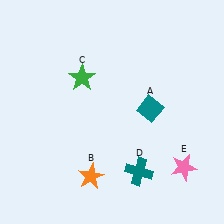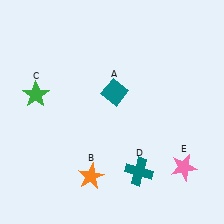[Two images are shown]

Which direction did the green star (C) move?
The green star (C) moved left.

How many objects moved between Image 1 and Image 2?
2 objects moved between the two images.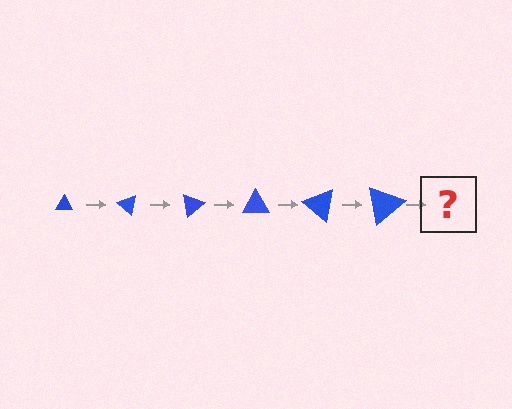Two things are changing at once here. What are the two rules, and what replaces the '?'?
The two rules are that the triangle grows larger each step and it rotates 40 degrees each step. The '?' should be a triangle, larger than the previous one and rotated 240 degrees from the start.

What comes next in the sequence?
The next element should be a triangle, larger than the previous one and rotated 240 degrees from the start.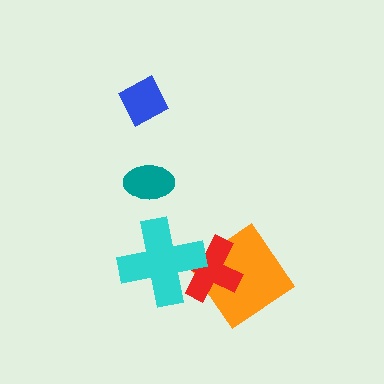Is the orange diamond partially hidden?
Yes, it is partially covered by another shape.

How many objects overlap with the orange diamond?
1 object overlaps with the orange diamond.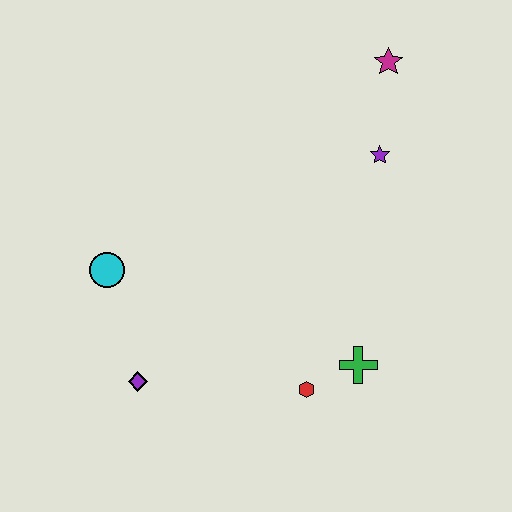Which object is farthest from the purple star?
The purple diamond is farthest from the purple star.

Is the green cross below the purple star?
Yes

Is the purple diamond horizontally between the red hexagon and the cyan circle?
Yes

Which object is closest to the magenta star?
The purple star is closest to the magenta star.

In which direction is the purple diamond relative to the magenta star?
The purple diamond is below the magenta star.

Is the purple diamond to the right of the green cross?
No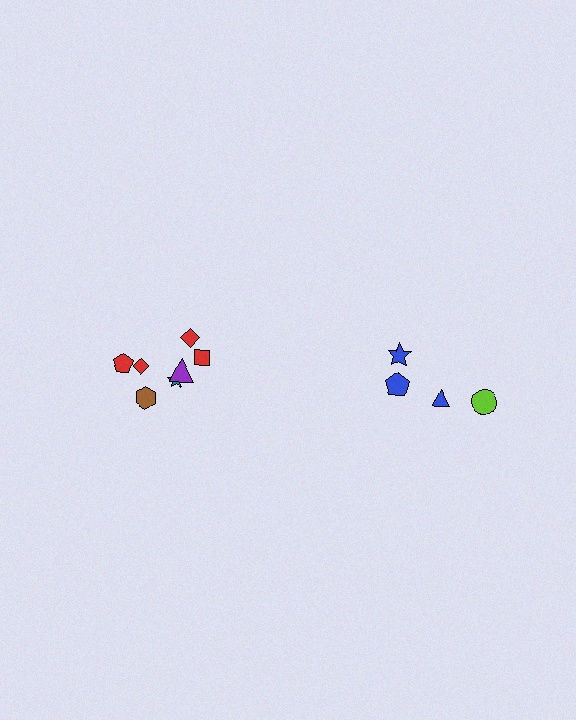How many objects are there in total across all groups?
There are 11 objects.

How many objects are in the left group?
There are 7 objects.